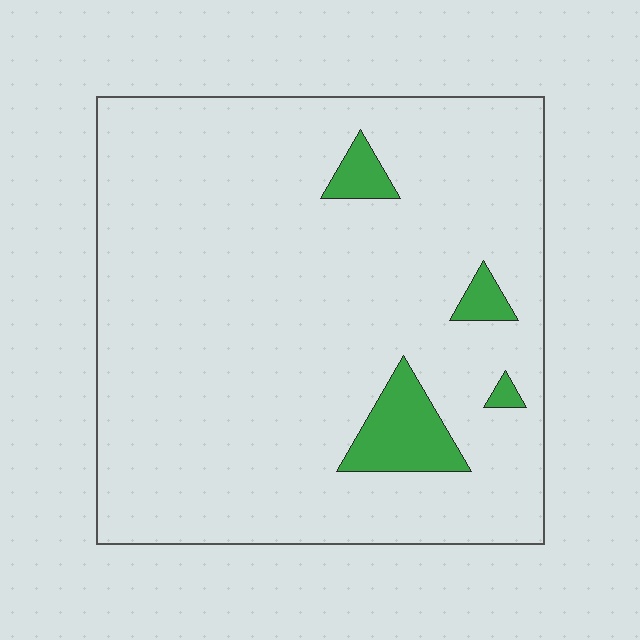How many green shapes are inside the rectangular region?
4.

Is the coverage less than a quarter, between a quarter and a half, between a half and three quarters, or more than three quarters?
Less than a quarter.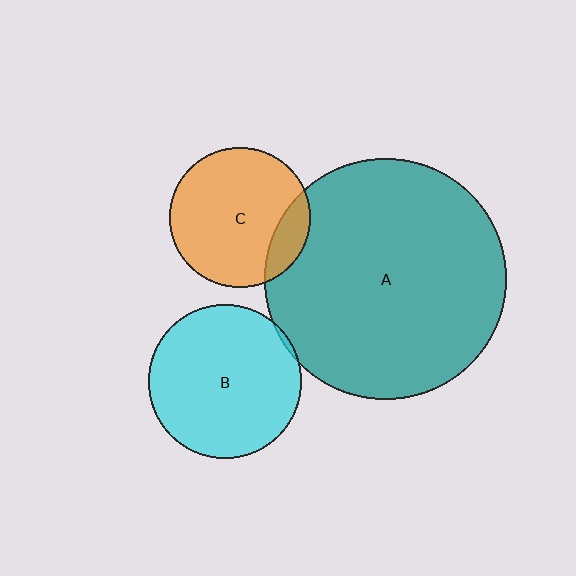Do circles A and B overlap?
Yes.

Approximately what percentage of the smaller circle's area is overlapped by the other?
Approximately 5%.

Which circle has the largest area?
Circle A (teal).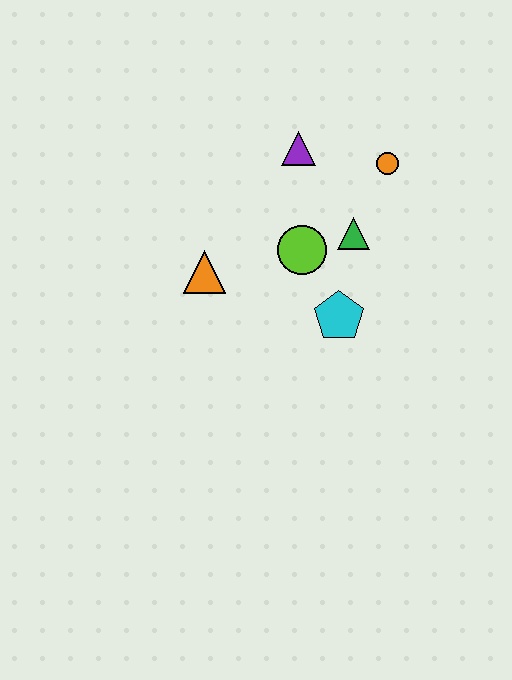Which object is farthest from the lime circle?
The orange circle is farthest from the lime circle.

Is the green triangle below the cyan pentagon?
No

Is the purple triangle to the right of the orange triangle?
Yes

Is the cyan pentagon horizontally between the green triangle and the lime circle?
Yes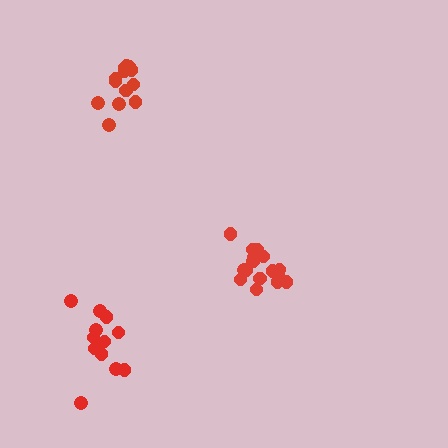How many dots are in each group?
Group 1: 16 dots, Group 2: 12 dots, Group 3: 13 dots (41 total).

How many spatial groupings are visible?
There are 3 spatial groupings.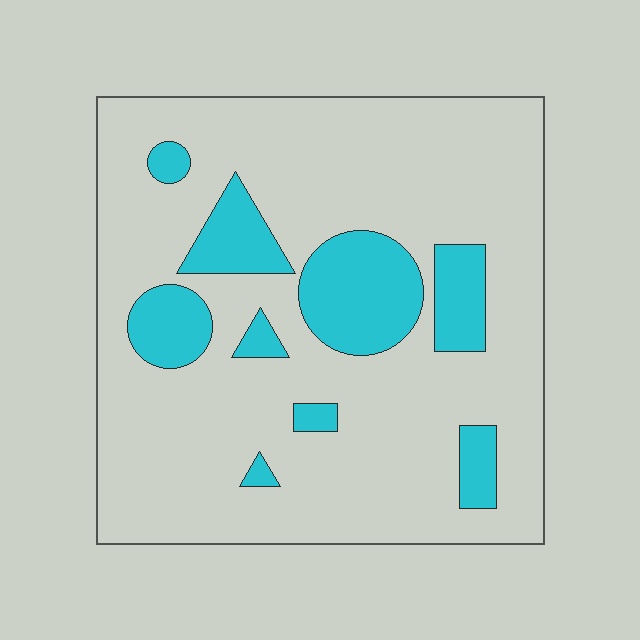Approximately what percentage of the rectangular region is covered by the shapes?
Approximately 20%.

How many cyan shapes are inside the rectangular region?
9.